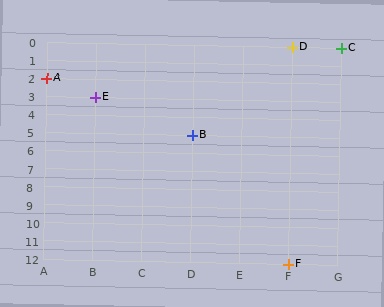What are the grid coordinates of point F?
Point F is at grid coordinates (F, 12).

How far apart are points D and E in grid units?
Points D and E are 4 columns and 3 rows apart (about 5.0 grid units diagonally).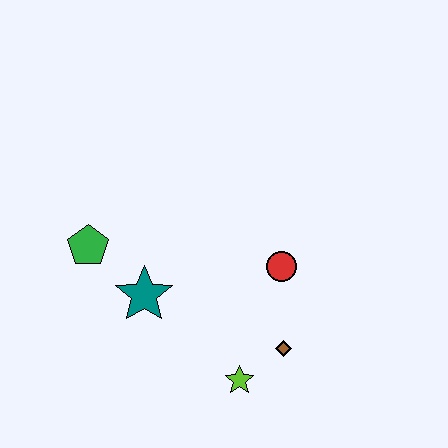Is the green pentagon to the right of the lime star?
No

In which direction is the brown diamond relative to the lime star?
The brown diamond is to the right of the lime star.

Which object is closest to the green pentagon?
The teal star is closest to the green pentagon.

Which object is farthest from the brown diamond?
The green pentagon is farthest from the brown diamond.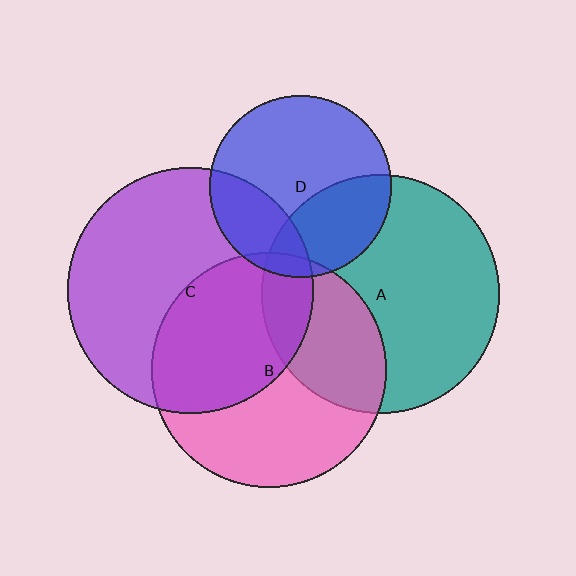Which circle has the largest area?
Circle C (purple).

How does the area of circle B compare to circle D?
Approximately 1.7 times.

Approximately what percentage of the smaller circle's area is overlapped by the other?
Approximately 45%.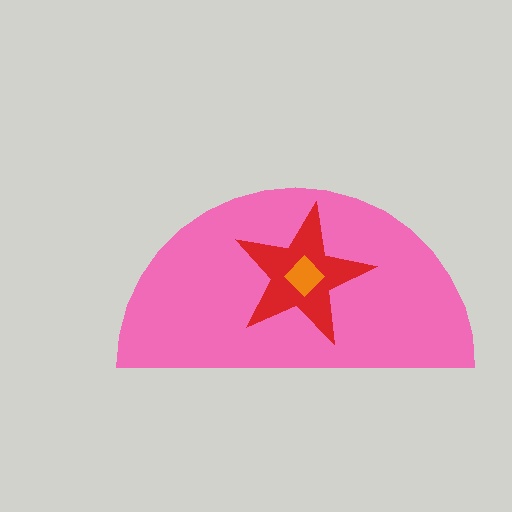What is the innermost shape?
The orange diamond.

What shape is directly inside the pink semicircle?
The red star.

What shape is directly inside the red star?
The orange diamond.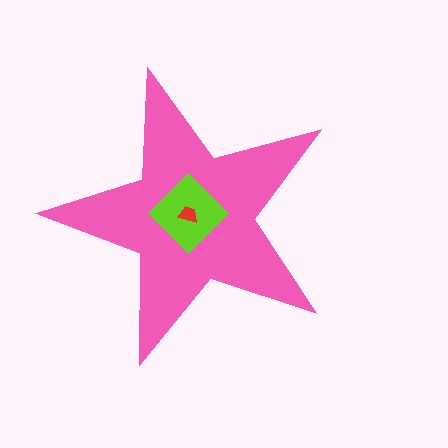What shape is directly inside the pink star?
The lime diamond.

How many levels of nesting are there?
3.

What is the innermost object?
The red trapezoid.